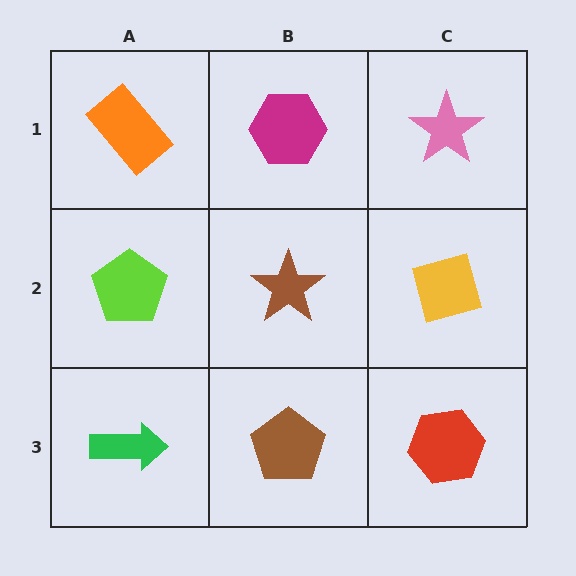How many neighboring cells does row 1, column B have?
3.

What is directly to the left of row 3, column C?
A brown pentagon.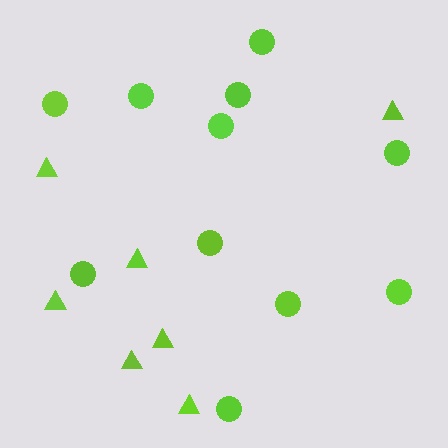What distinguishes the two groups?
There are 2 groups: one group of circles (11) and one group of triangles (7).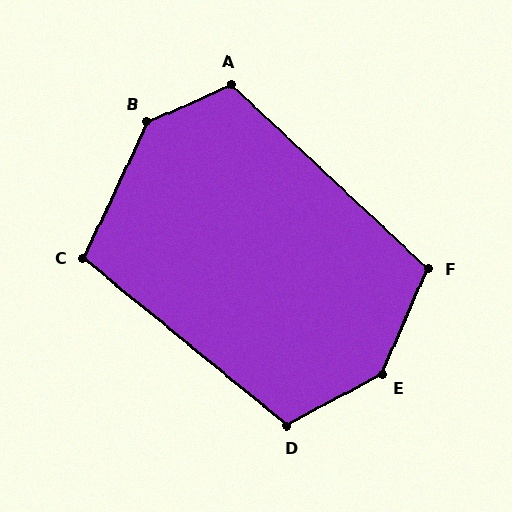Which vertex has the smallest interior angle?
C, at approximately 104 degrees.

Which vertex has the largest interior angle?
E, at approximately 142 degrees.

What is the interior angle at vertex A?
Approximately 113 degrees (obtuse).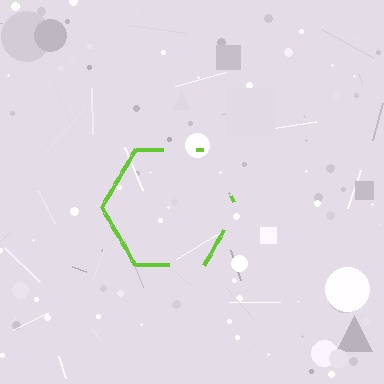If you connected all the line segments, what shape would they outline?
They would outline a hexagon.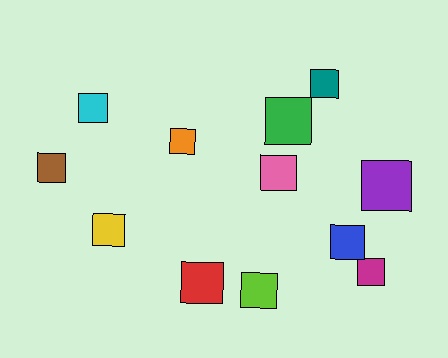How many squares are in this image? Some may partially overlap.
There are 12 squares.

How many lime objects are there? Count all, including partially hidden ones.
There is 1 lime object.